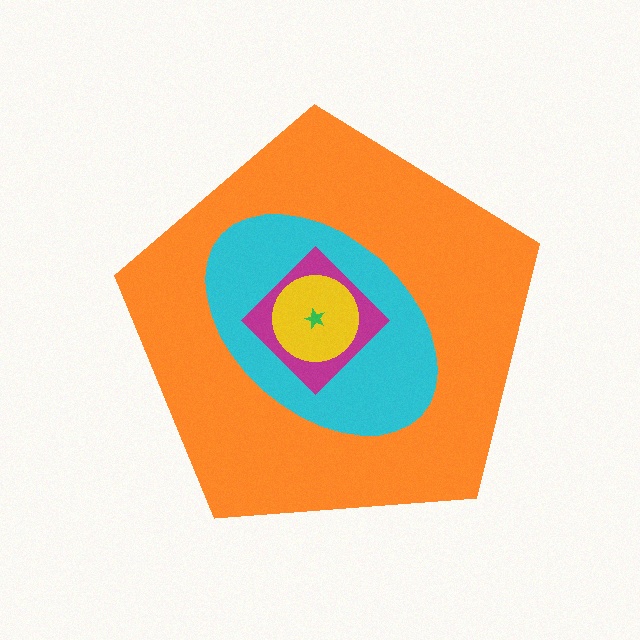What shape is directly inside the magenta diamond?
The yellow circle.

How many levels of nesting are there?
5.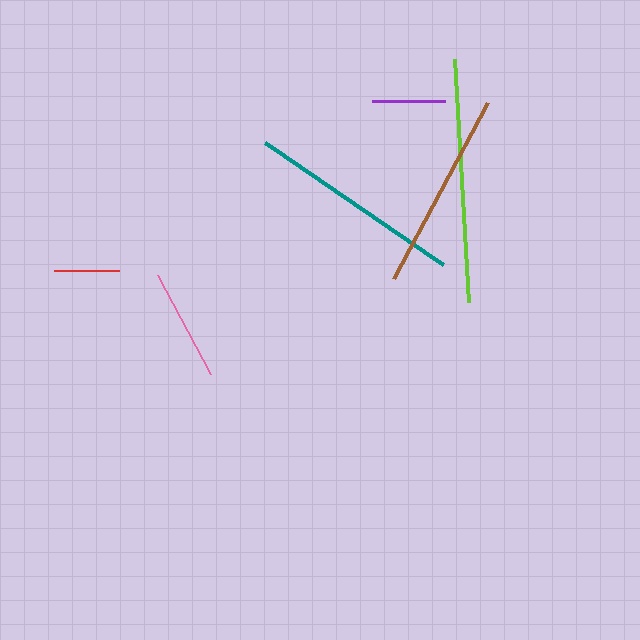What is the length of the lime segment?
The lime segment is approximately 244 pixels long.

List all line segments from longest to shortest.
From longest to shortest: lime, teal, brown, pink, purple, red.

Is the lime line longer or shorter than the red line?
The lime line is longer than the red line.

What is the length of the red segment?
The red segment is approximately 65 pixels long.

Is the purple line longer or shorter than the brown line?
The brown line is longer than the purple line.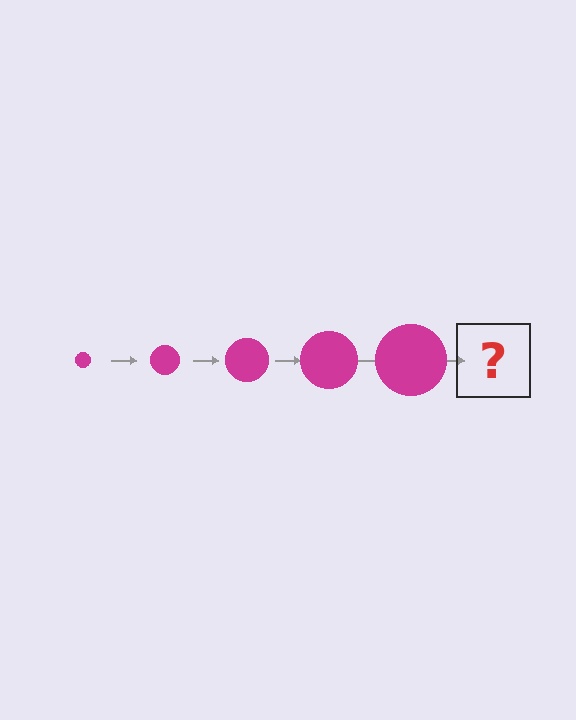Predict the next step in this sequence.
The next step is a magenta circle, larger than the previous one.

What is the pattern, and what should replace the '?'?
The pattern is that the circle gets progressively larger each step. The '?' should be a magenta circle, larger than the previous one.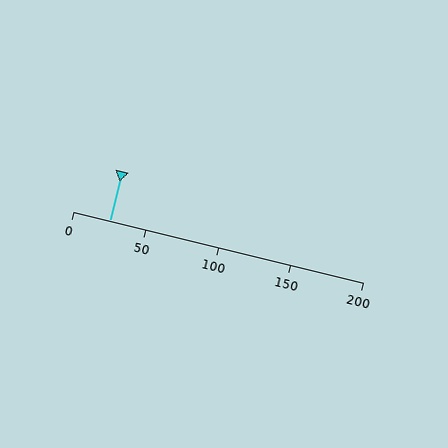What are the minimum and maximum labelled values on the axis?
The axis runs from 0 to 200.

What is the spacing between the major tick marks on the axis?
The major ticks are spaced 50 apart.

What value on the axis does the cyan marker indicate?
The marker indicates approximately 25.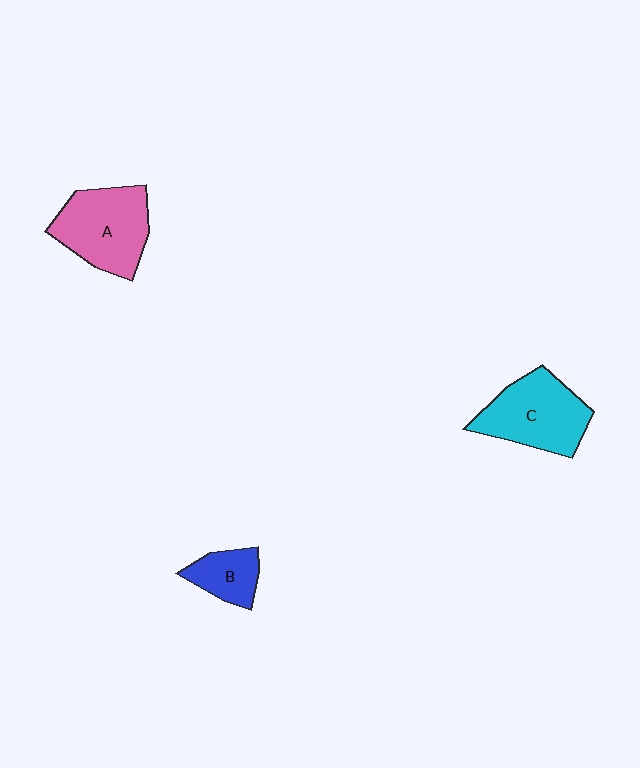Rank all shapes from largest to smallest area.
From largest to smallest: A (pink), C (cyan), B (blue).